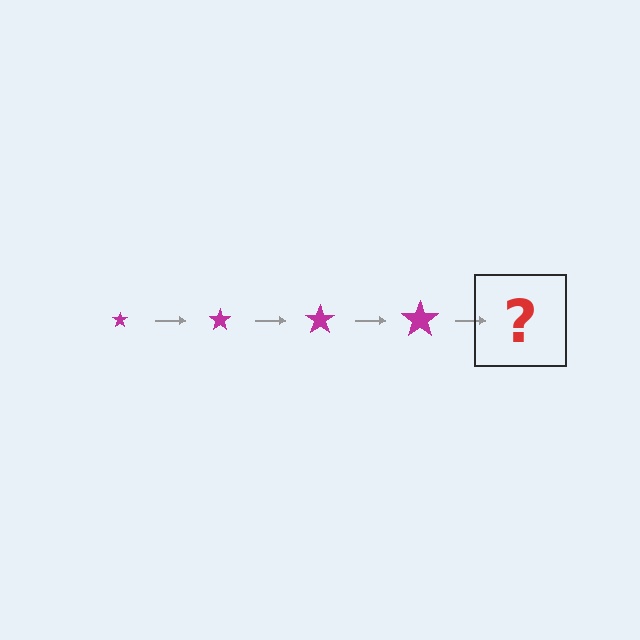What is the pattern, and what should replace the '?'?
The pattern is that the star gets progressively larger each step. The '?' should be a magenta star, larger than the previous one.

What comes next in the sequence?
The next element should be a magenta star, larger than the previous one.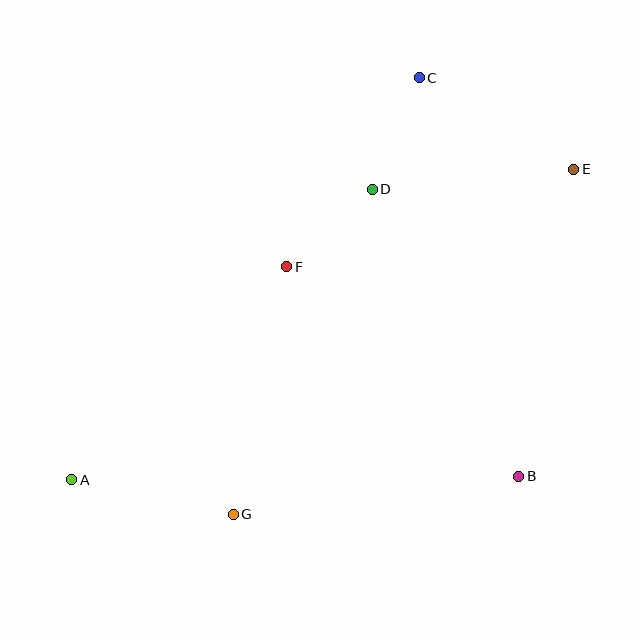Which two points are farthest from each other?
Points A and E are farthest from each other.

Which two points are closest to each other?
Points D and F are closest to each other.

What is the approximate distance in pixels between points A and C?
The distance between A and C is approximately 532 pixels.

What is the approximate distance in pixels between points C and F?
The distance between C and F is approximately 231 pixels.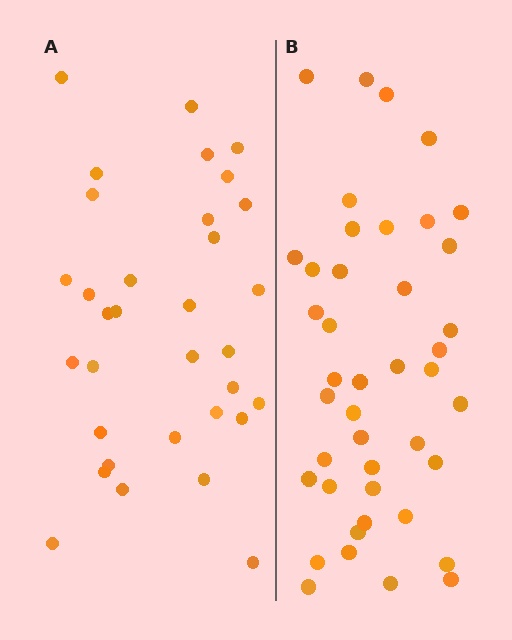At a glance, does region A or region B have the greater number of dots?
Region B (the right region) has more dots.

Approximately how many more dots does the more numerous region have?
Region B has roughly 8 or so more dots than region A.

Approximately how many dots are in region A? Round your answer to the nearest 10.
About 30 dots. (The exact count is 33, which rounds to 30.)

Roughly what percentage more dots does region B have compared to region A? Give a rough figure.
About 25% more.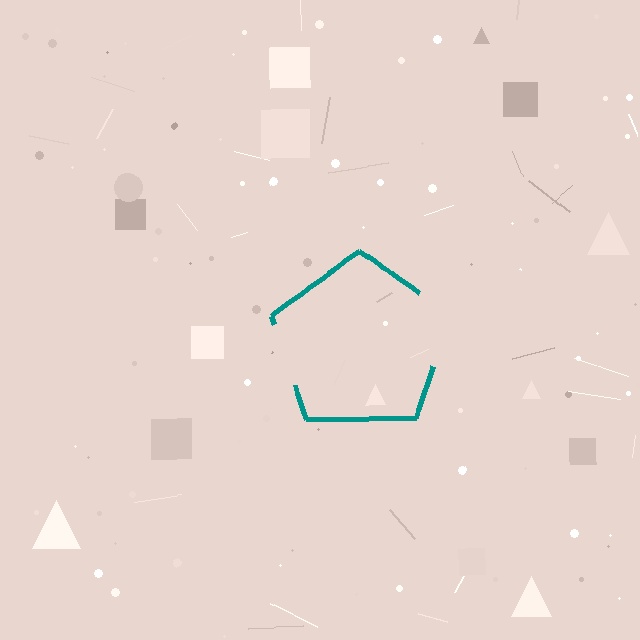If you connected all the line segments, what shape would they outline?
They would outline a pentagon.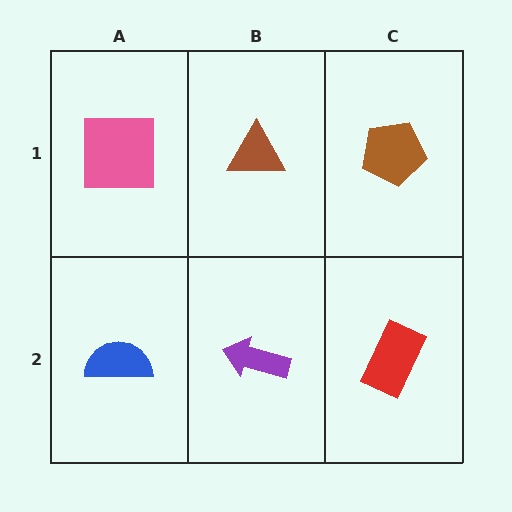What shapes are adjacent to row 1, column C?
A red rectangle (row 2, column C), a brown triangle (row 1, column B).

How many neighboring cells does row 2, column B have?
3.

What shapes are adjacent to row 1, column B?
A purple arrow (row 2, column B), a pink square (row 1, column A), a brown pentagon (row 1, column C).